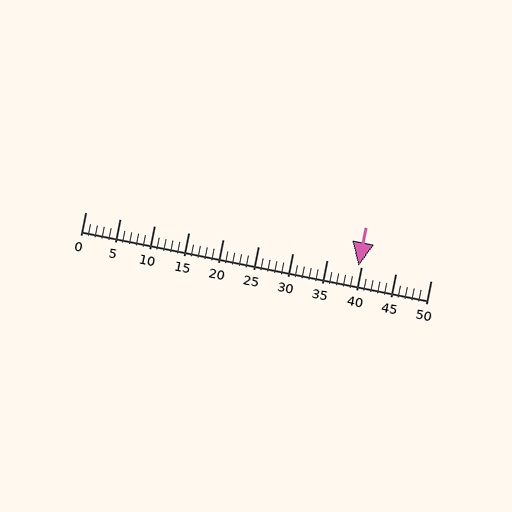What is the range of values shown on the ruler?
The ruler shows values from 0 to 50.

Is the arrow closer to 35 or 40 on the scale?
The arrow is closer to 40.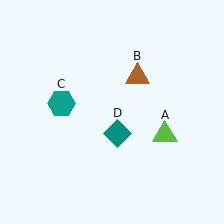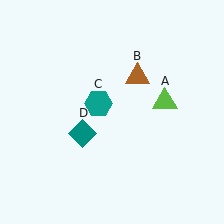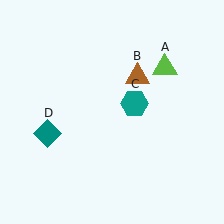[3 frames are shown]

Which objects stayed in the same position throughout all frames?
Brown triangle (object B) remained stationary.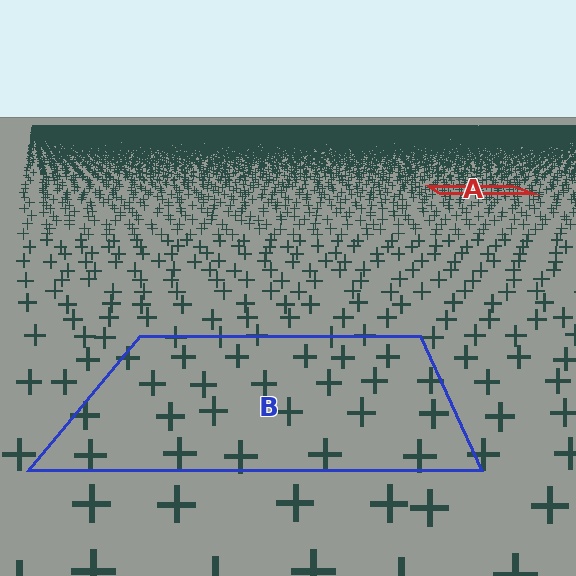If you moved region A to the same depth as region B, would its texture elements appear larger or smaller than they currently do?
They would appear larger. At a closer depth, the same texture elements are projected at a bigger on-screen size.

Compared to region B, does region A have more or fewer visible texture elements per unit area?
Region A has more texture elements per unit area — they are packed more densely because it is farther away.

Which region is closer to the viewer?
Region B is closer. The texture elements there are larger and more spread out.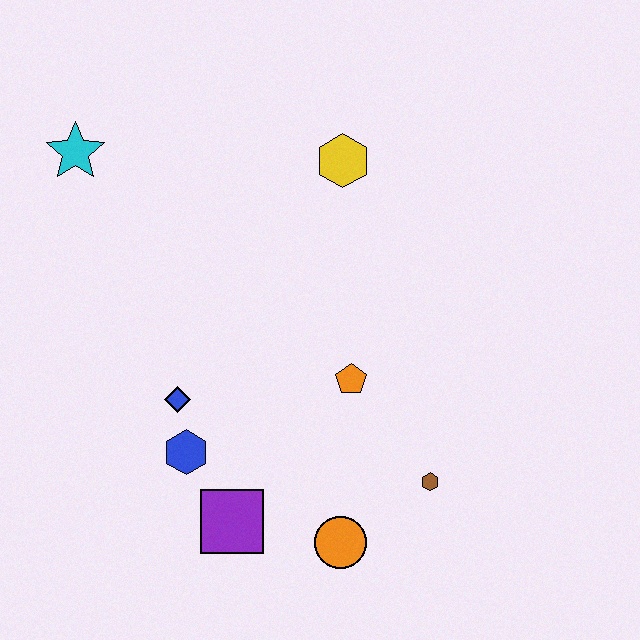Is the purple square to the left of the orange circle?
Yes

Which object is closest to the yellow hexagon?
The orange pentagon is closest to the yellow hexagon.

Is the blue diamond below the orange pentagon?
Yes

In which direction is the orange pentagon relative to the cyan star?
The orange pentagon is to the right of the cyan star.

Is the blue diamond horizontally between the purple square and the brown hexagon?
No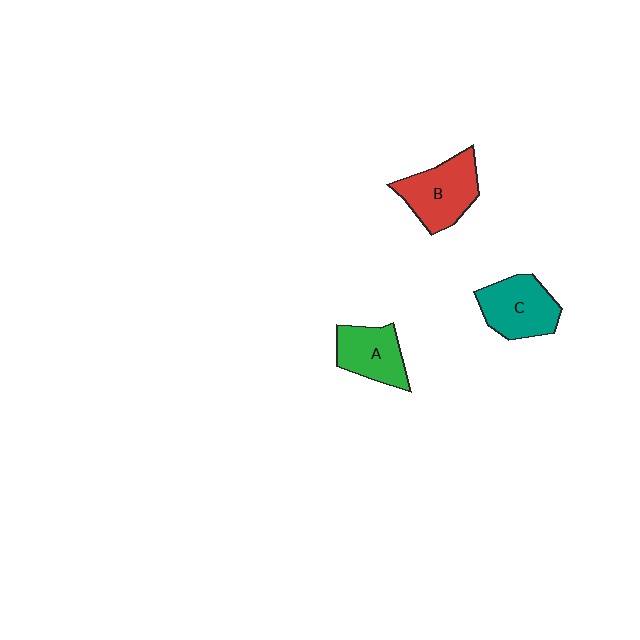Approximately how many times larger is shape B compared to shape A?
Approximately 1.2 times.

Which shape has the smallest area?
Shape A (green).